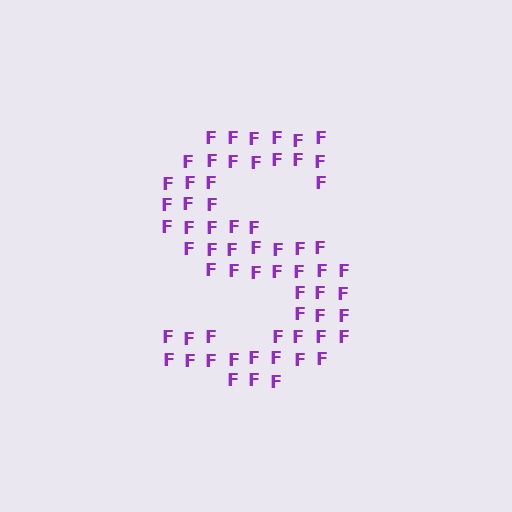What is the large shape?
The large shape is the letter S.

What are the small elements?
The small elements are letter F's.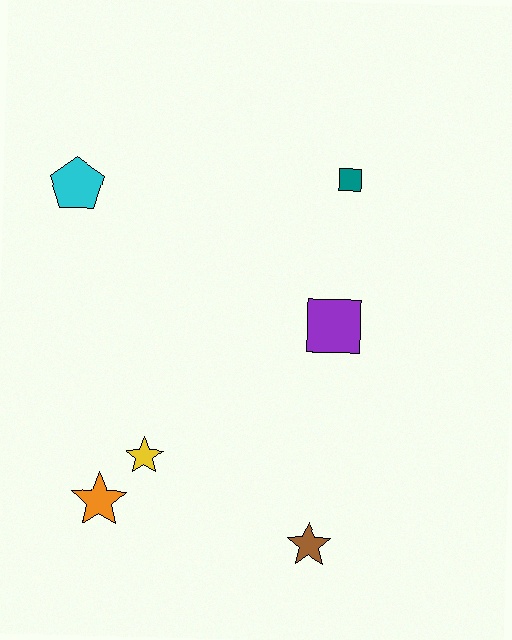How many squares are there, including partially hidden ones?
There are 2 squares.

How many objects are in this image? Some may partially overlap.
There are 6 objects.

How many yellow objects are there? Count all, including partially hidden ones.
There is 1 yellow object.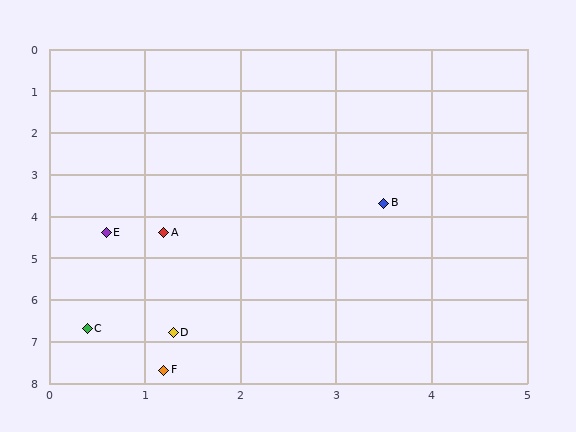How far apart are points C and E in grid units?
Points C and E are about 2.3 grid units apart.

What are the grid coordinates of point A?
Point A is at approximately (1.2, 4.4).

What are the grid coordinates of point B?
Point B is at approximately (3.5, 3.7).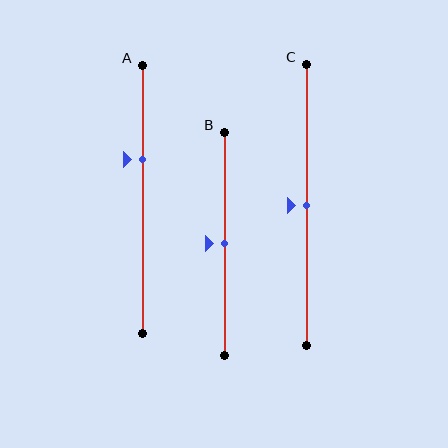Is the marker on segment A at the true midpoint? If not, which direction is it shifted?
No, the marker on segment A is shifted upward by about 15% of the segment length.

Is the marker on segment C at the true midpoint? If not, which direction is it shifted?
Yes, the marker on segment C is at the true midpoint.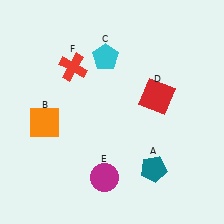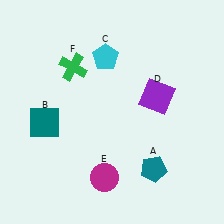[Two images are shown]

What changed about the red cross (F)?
In Image 1, F is red. In Image 2, it changed to green.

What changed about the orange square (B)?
In Image 1, B is orange. In Image 2, it changed to teal.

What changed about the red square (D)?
In Image 1, D is red. In Image 2, it changed to purple.